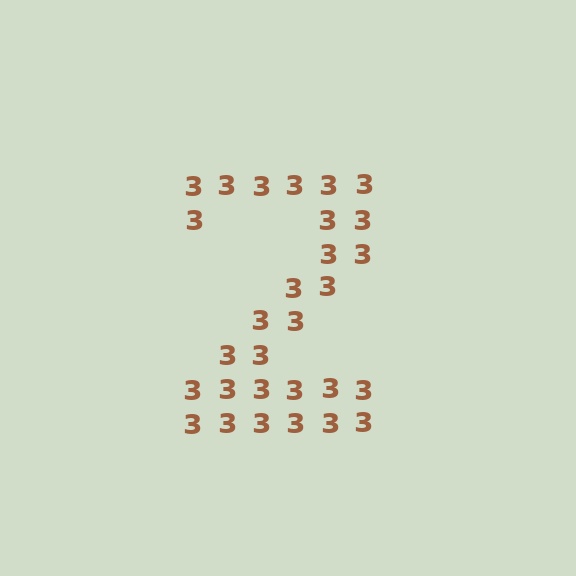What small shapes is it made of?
It is made of small digit 3's.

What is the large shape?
The large shape is the digit 2.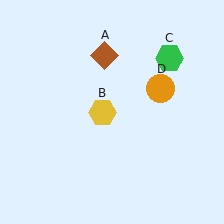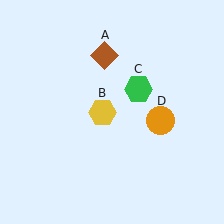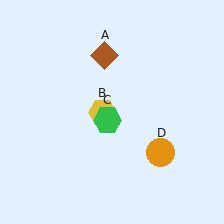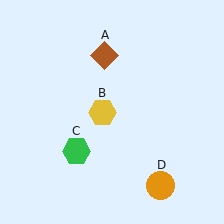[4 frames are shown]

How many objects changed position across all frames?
2 objects changed position: green hexagon (object C), orange circle (object D).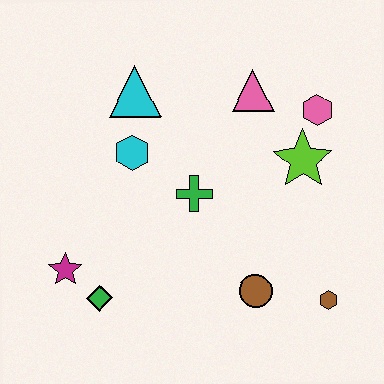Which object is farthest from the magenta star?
The pink hexagon is farthest from the magenta star.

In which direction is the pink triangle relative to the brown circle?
The pink triangle is above the brown circle.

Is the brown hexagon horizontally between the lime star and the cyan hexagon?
No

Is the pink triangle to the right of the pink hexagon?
No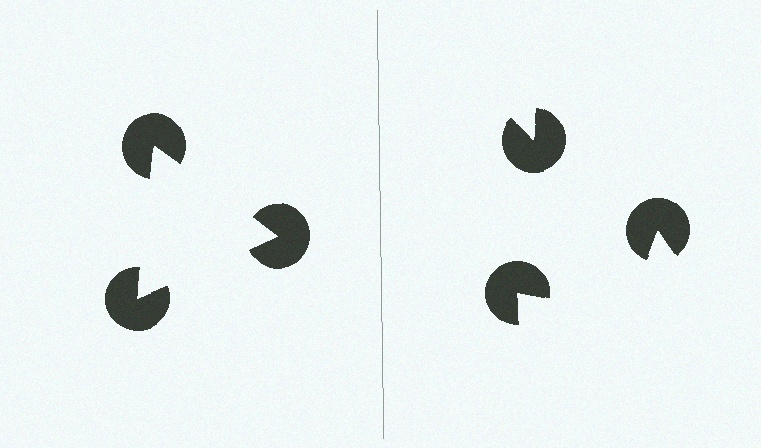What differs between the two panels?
The pac-man discs are positioned identically on both sides; only the wedge orientations differ. On the left they align to a triangle; on the right they are misaligned.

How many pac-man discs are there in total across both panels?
6 — 3 on each side.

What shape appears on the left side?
An illusory triangle.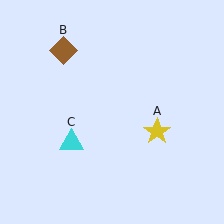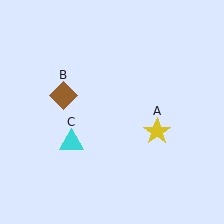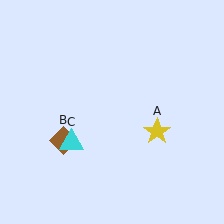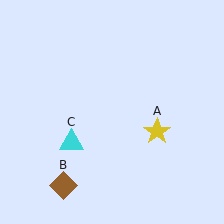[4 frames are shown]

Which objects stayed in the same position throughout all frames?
Yellow star (object A) and cyan triangle (object C) remained stationary.